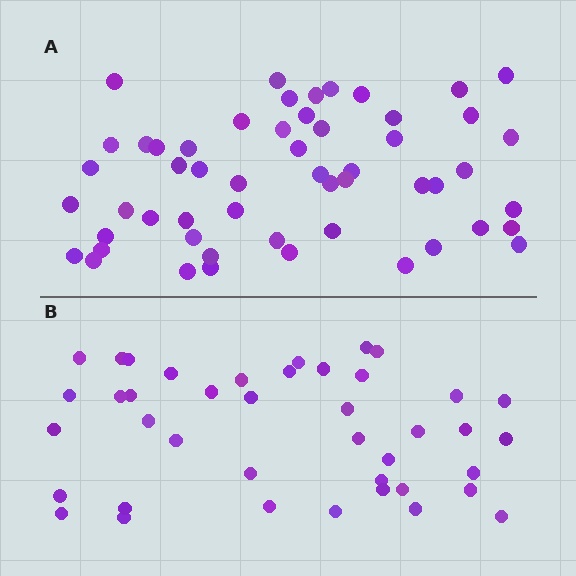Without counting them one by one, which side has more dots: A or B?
Region A (the top region) has more dots.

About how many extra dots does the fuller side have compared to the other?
Region A has approximately 15 more dots than region B.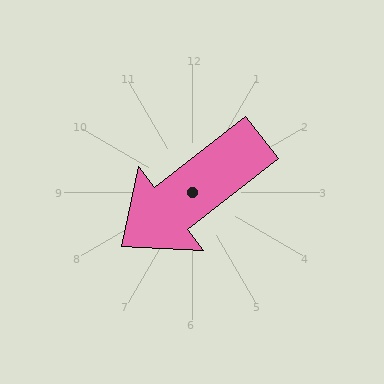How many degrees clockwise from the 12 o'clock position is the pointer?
Approximately 232 degrees.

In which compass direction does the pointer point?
Southwest.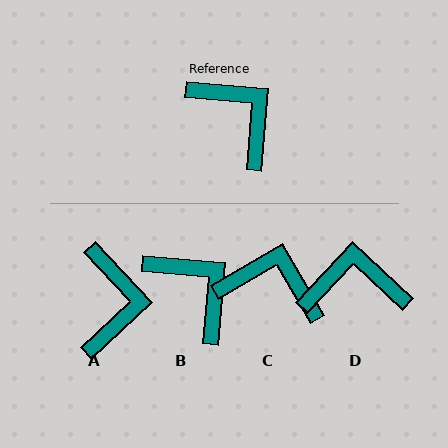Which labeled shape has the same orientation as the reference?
B.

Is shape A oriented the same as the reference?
No, it is off by about 42 degrees.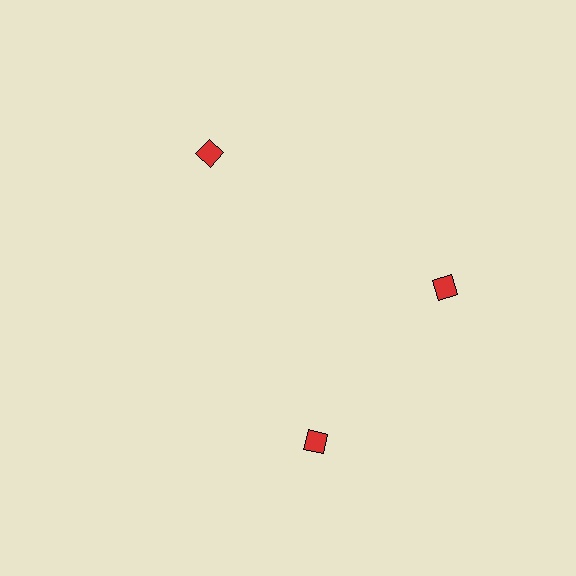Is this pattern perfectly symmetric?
No. The 3 red diamonds are arranged in a ring, but one element near the 7 o'clock position is rotated out of alignment along the ring, breaking the 3-fold rotational symmetry.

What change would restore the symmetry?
The symmetry would be restored by rotating it back into even spacing with its neighbors so that all 3 diamonds sit at equal angles and equal distance from the center.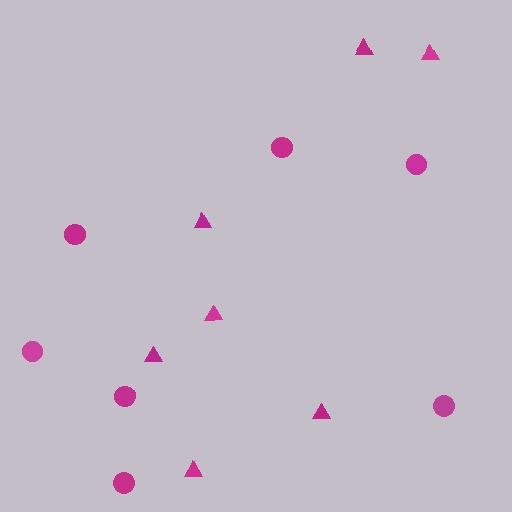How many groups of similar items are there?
There are 2 groups: one group of triangles (7) and one group of circles (7).